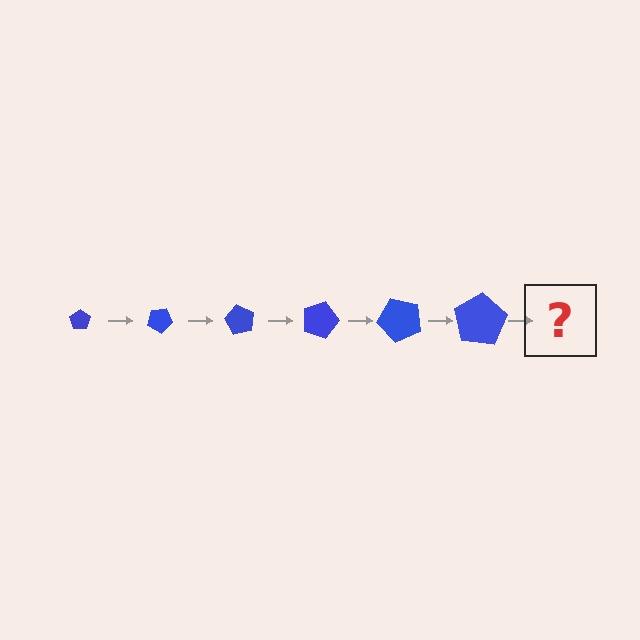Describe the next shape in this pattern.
It should be a pentagon, larger than the previous one and rotated 180 degrees from the start.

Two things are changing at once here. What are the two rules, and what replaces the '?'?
The two rules are that the pentagon grows larger each step and it rotates 30 degrees each step. The '?' should be a pentagon, larger than the previous one and rotated 180 degrees from the start.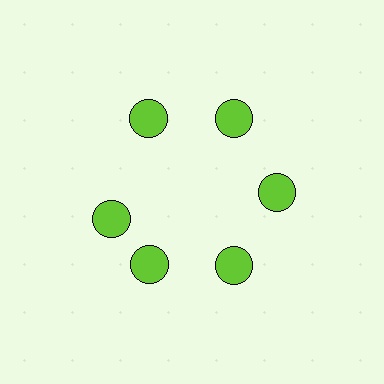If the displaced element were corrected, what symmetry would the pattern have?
It would have 6-fold rotational symmetry — the pattern would map onto itself every 60 degrees.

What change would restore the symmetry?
The symmetry would be restored by rotating it back into even spacing with its neighbors so that all 6 circles sit at equal angles and equal distance from the center.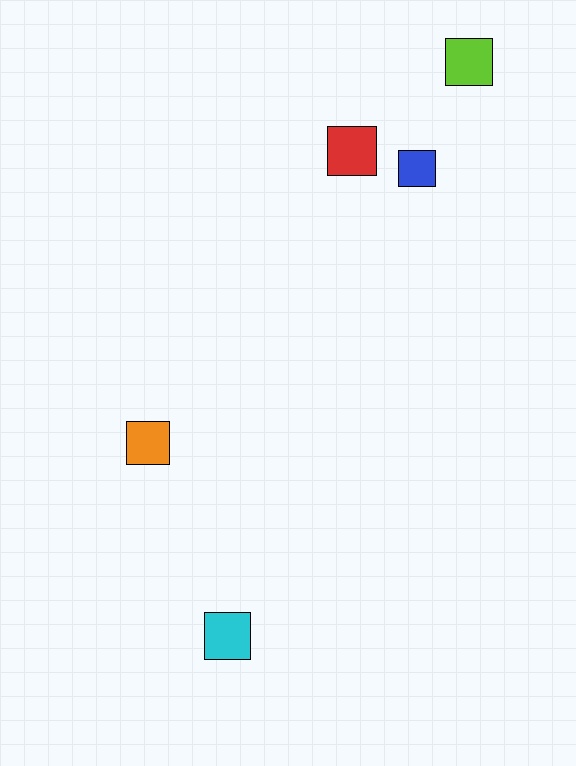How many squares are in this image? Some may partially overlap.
There are 5 squares.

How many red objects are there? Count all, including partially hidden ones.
There is 1 red object.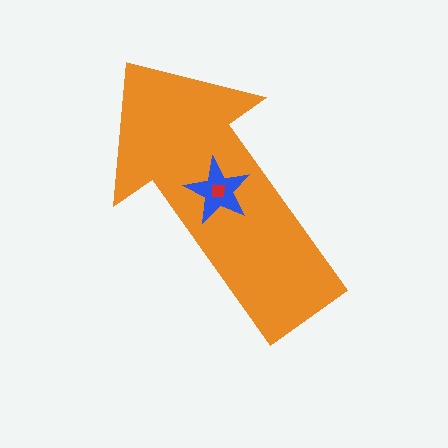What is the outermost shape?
The orange arrow.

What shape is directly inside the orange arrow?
The blue star.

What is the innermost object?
The red square.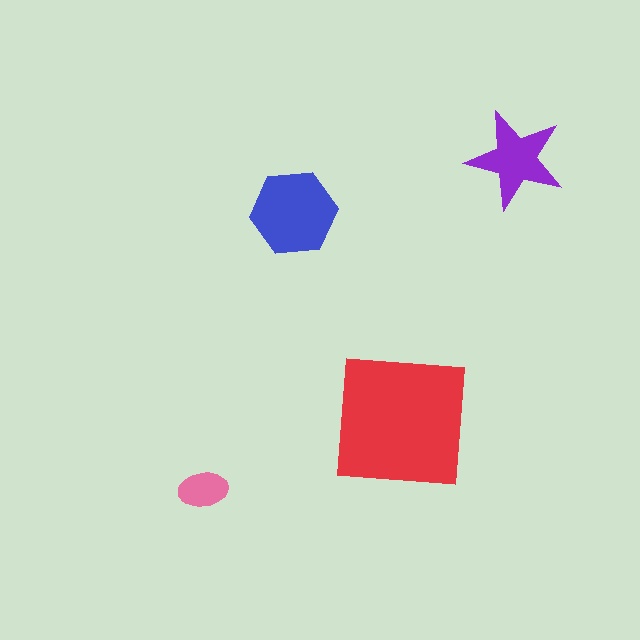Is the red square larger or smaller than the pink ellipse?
Larger.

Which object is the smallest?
The pink ellipse.